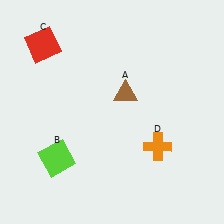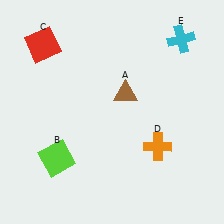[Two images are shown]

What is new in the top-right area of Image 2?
A cyan cross (E) was added in the top-right area of Image 2.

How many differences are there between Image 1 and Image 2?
There is 1 difference between the two images.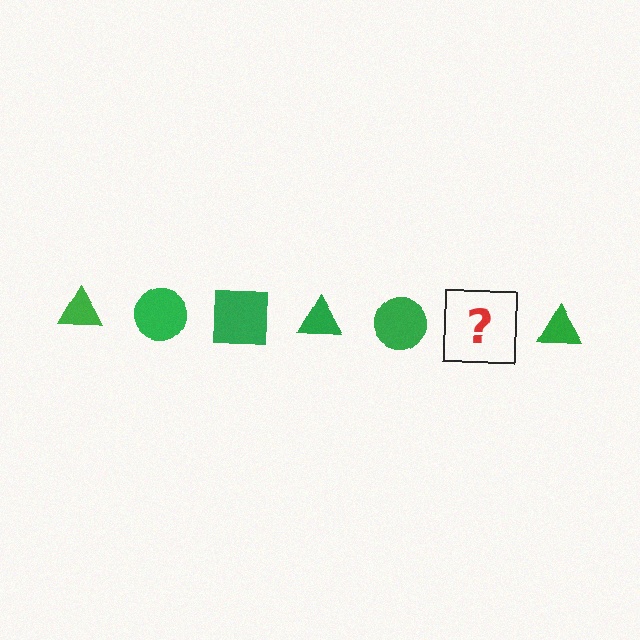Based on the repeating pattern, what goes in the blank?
The blank should be a green square.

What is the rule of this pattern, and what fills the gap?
The rule is that the pattern cycles through triangle, circle, square shapes in green. The gap should be filled with a green square.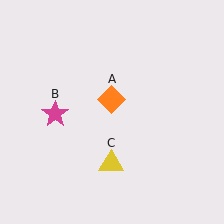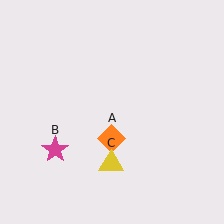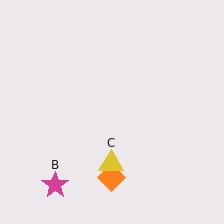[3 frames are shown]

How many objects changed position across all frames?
2 objects changed position: orange diamond (object A), magenta star (object B).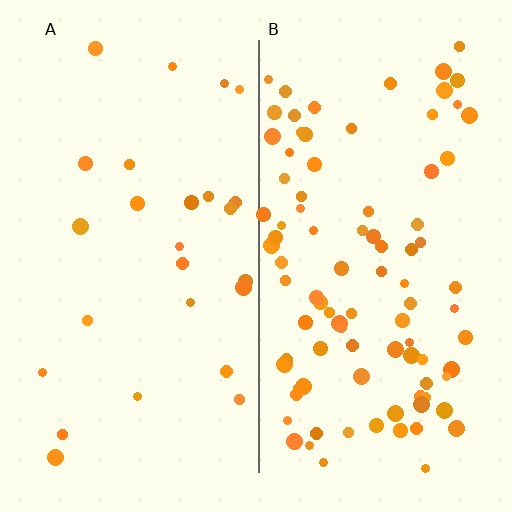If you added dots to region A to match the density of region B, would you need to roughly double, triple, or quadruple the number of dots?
Approximately quadruple.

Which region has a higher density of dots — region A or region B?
B (the right).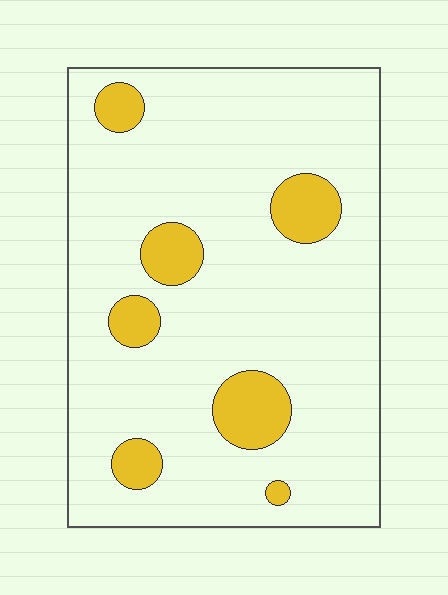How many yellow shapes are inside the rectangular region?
7.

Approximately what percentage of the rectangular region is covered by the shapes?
Approximately 15%.